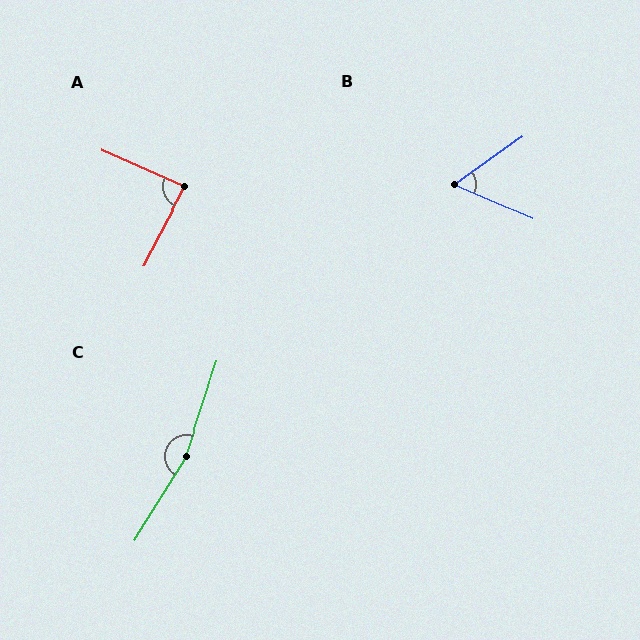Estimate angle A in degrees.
Approximately 86 degrees.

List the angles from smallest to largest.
B (58°), A (86°), C (166°).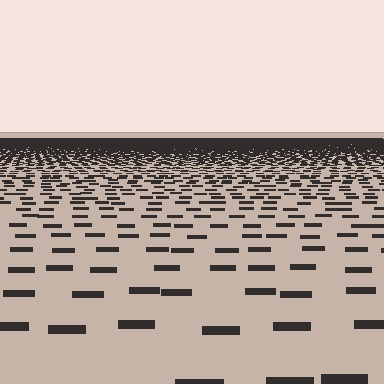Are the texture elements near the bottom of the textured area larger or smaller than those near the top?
Larger. Near the bottom, elements are closer to the viewer and appear at a bigger on-screen size.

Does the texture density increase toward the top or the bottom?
Density increases toward the top.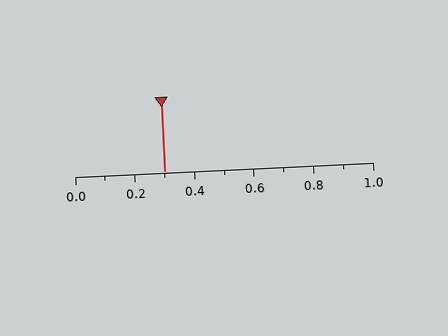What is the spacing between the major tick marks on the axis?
The major ticks are spaced 0.2 apart.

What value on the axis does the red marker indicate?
The marker indicates approximately 0.3.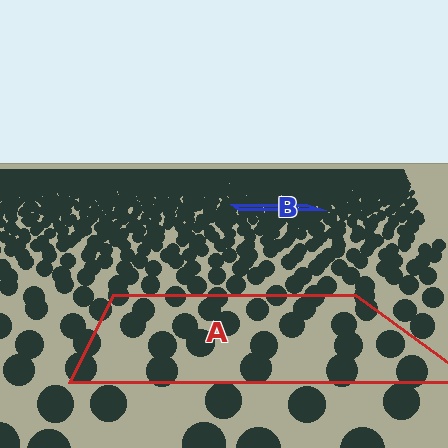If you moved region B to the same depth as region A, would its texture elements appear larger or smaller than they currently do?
They would appear larger. At a closer depth, the same texture elements are projected at a bigger on-screen size.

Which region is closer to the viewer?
Region A is closer. The texture elements there are larger and more spread out.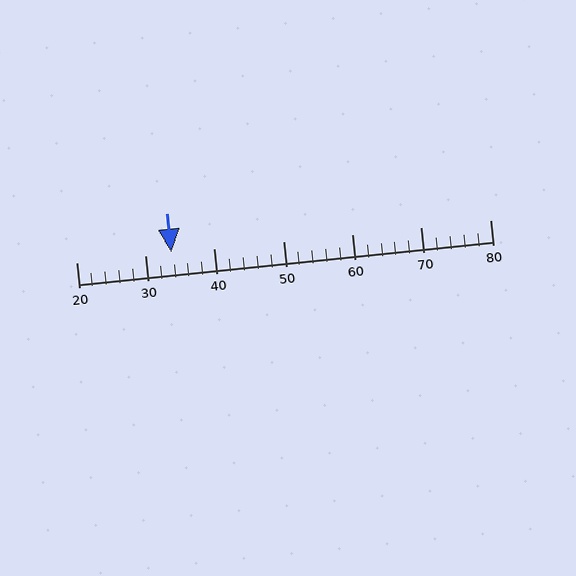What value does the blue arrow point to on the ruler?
The blue arrow points to approximately 34.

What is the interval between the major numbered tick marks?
The major tick marks are spaced 10 units apart.